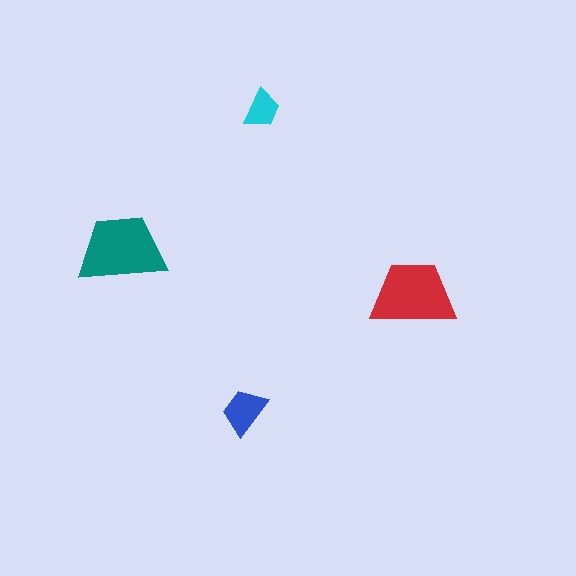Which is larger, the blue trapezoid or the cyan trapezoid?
The blue one.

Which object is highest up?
The cyan trapezoid is topmost.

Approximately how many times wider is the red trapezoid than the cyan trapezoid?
About 2 times wider.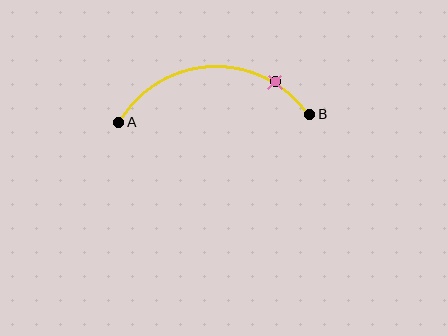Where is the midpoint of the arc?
The arc midpoint is the point on the curve farthest from the straight line joining A and B. It sits above that line.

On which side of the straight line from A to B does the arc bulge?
The arc bulges above the straight line connecting A and B.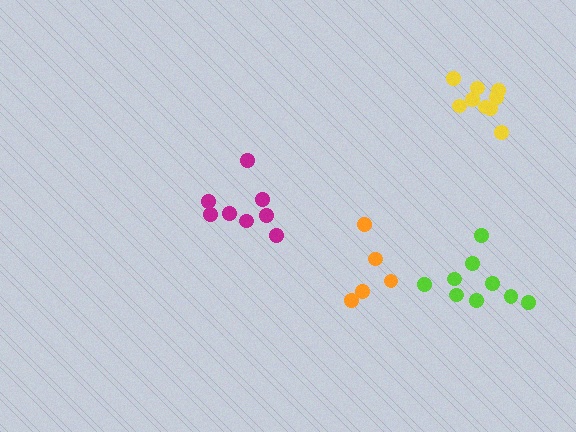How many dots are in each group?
Group 1: 9 dots, Group 2: 8 dots, Group 3: 5 dots, Group 4: 9 dots (31 total).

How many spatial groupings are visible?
There are 4 spatial groupings.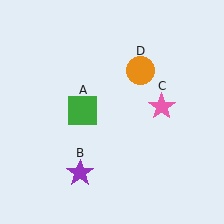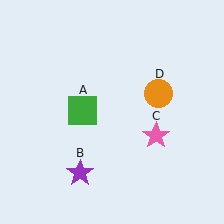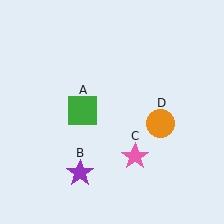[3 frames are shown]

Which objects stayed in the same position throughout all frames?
Green square (object A) and purple star (object B) remained stationary.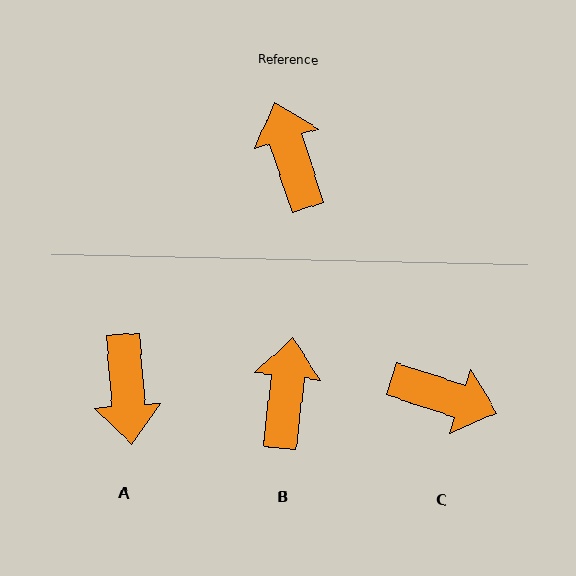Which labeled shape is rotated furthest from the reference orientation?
A, about 166 degrees away.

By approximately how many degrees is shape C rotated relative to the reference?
Approximately 126 degrees clockwise.